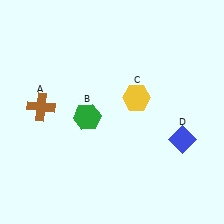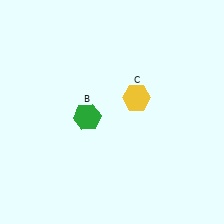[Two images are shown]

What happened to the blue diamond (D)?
The blue diamond (D) was removed in Image 2. It was in the bottom-right area of Image 1.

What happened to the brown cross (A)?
The brown cross (A) was removed in Image 2. It was in the top-left area of Image 1.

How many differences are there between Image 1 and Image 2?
There are 2 differences between the two images.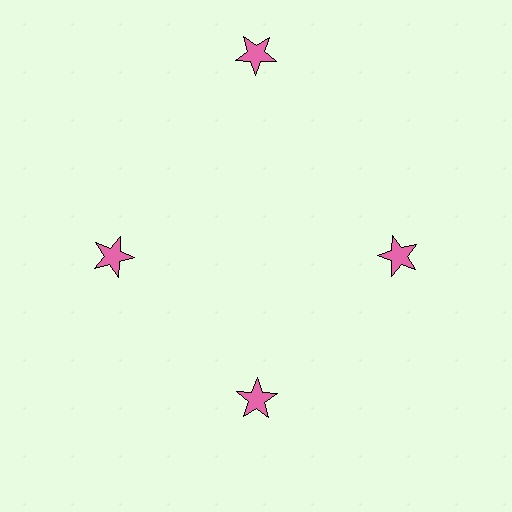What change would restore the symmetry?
The symmetry would be restored by moving it inward, back onto the ring so that all 4 stars sit at equal angles and equal distance from the center.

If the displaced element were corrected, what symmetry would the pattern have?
It would have 4-fold rotational symmetry — the pattern would map onto itself every 90 degrees.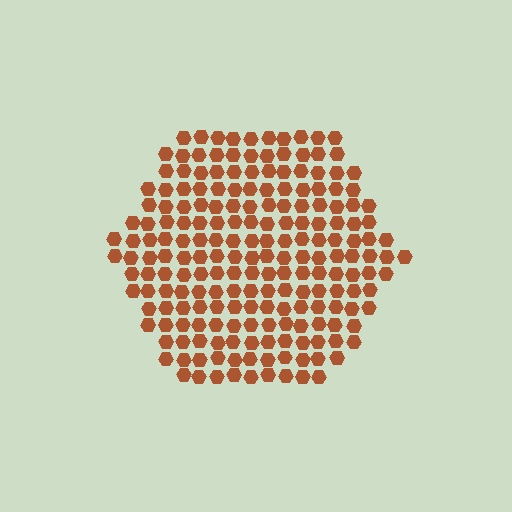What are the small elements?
The small elements are hexagons.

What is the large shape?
The large shape is a hexagon.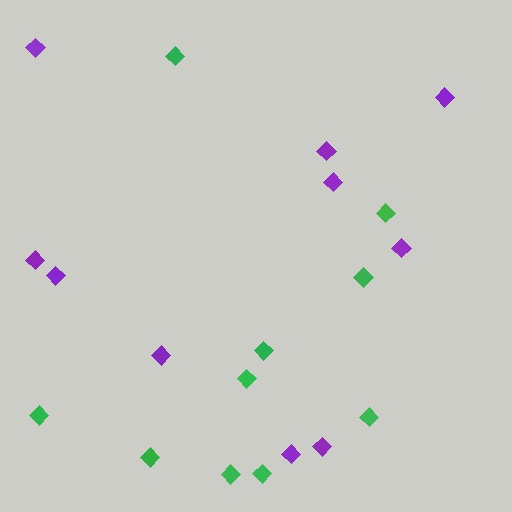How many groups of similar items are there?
There are 2 groups: one group of green diamonds (10) and one group of purple diamonds (10).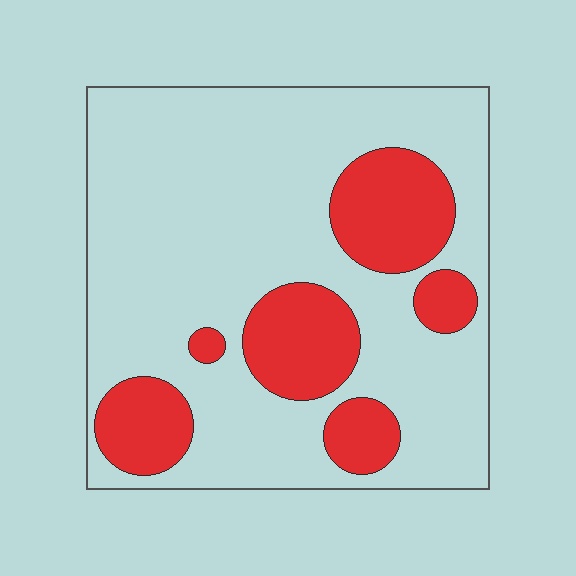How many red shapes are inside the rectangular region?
6.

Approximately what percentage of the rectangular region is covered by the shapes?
Approximately 25%.